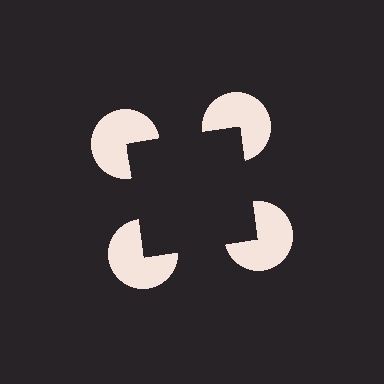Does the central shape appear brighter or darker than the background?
It typically appears slightly darker than the background, even though no actual brightness change is drawn.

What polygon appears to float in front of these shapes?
An illusory square — its edges are inferred from the aligned wedge cuts in the pac-man discs, not physically drawn.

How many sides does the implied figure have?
4 sides.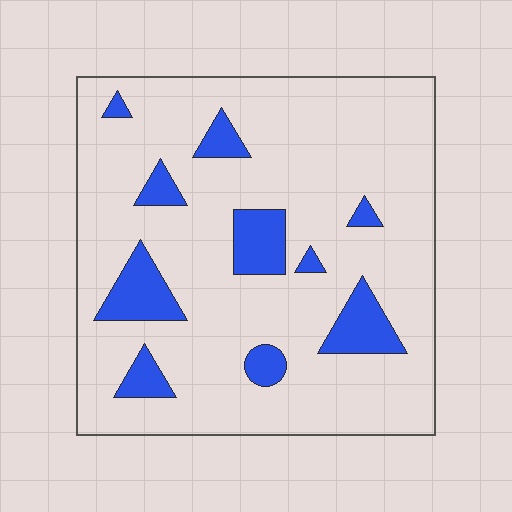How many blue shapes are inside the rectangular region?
10.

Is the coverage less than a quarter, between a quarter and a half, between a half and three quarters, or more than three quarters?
Less than a quarter.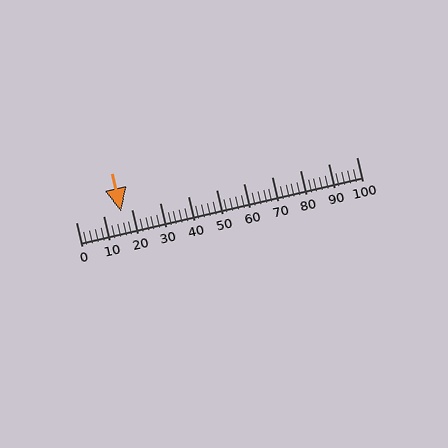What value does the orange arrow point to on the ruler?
The orange arrow points to approximately 16.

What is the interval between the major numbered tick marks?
The major tick marks are spaced 10 units apart.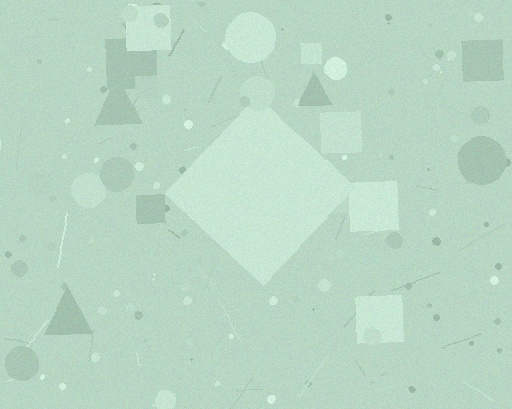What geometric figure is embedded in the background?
A diamond is embedded in the background.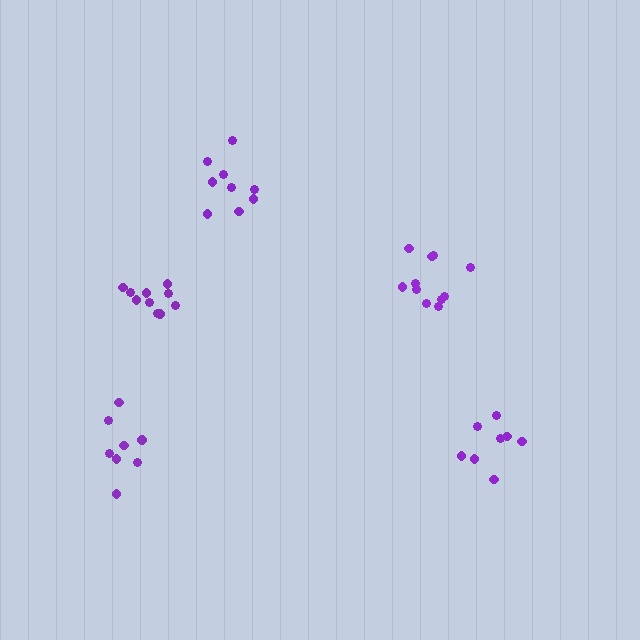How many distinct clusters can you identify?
There are 5 distinct clusters.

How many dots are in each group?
Group 1: 10 dots, Group 2: 8 dots, Group 3: 11 dots, Group 4: 9 dots, Group 5: 8 dots (46 total).